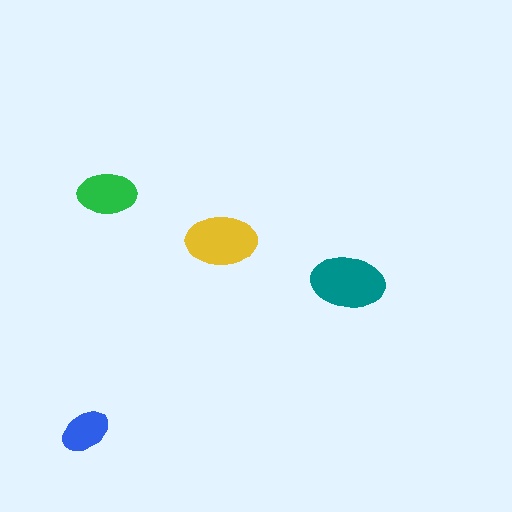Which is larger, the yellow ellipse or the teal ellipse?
The teal one.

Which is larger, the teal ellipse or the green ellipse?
The teal one.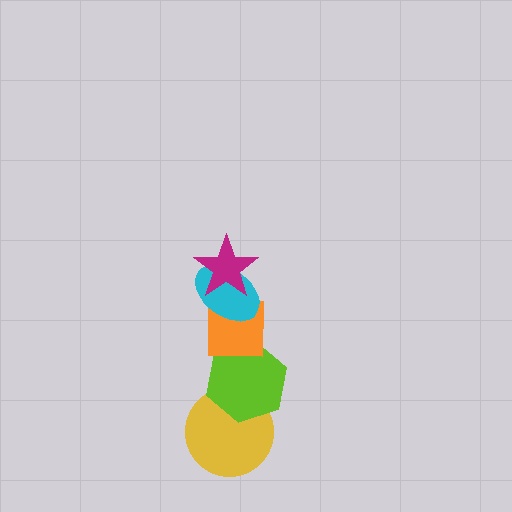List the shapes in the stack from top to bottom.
From top to bottom: the magenta star, the cyan ellipse, the orange square, the lime hexagon, the yellow circle.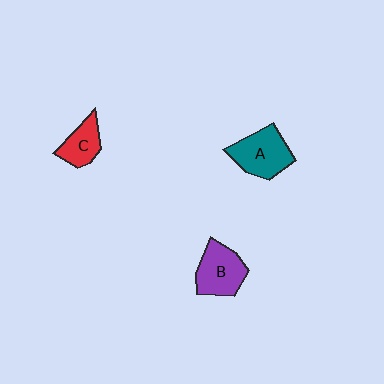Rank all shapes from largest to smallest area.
From largest to smallest: A (teal), B (purple), C (red).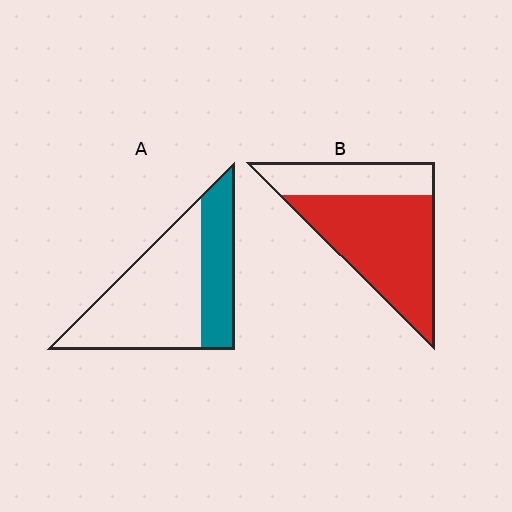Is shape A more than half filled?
No.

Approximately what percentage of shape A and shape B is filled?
A is approximately 35% and B is approximately 70%.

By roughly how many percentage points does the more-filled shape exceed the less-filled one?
By roughly 35 percentage points (B over A).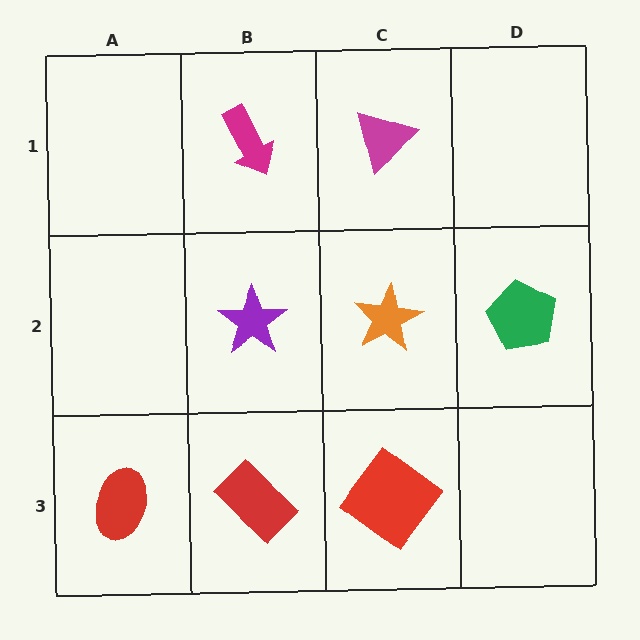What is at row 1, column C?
A magenta triangle.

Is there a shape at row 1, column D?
No, that cell is empty.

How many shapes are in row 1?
2 shapes.